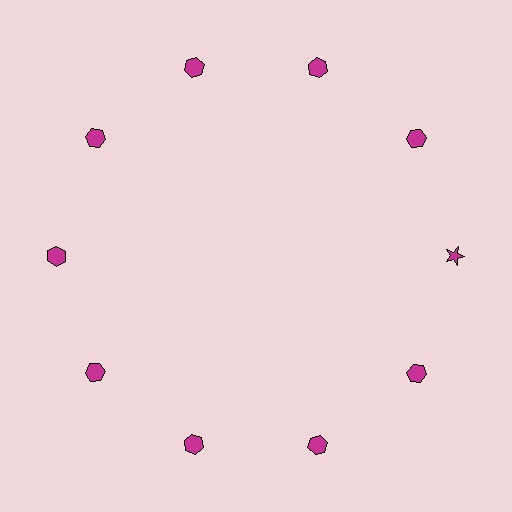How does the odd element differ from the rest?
It has a different shape: star instead of hexagon.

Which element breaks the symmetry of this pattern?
The magenta star at roughly the 3 o'clock position breaks the symmetry. All other shapes are magenta hexagons.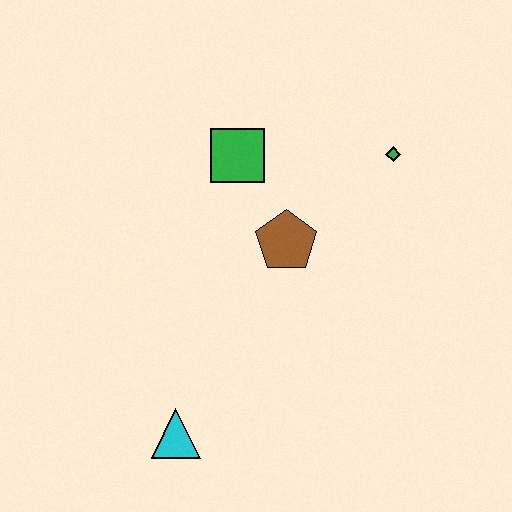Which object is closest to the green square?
The brown pentagon is closest to the green square.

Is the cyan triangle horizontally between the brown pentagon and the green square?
No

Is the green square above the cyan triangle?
Yes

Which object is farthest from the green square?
The cyan triangle is farthest from the green square.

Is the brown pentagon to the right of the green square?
Yes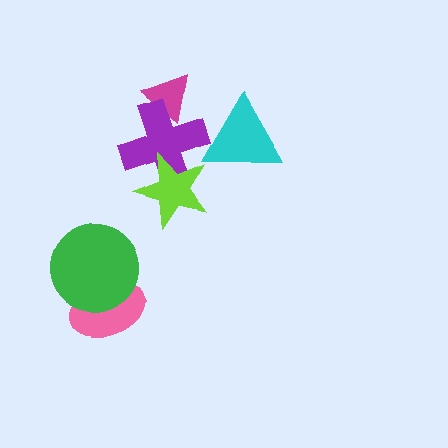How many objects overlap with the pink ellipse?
1 object overlaps with the pink ellipse.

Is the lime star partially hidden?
No, no other shape covers it.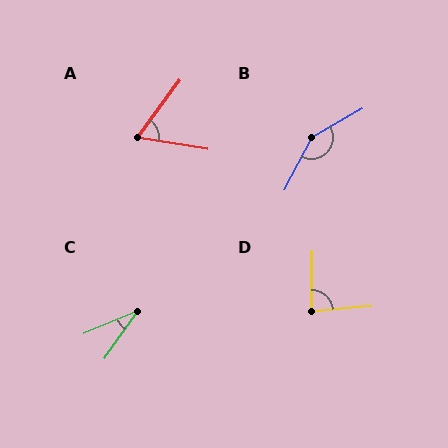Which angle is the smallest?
C, at approximately 31 degrees.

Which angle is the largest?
B, at approximately 147 degrees.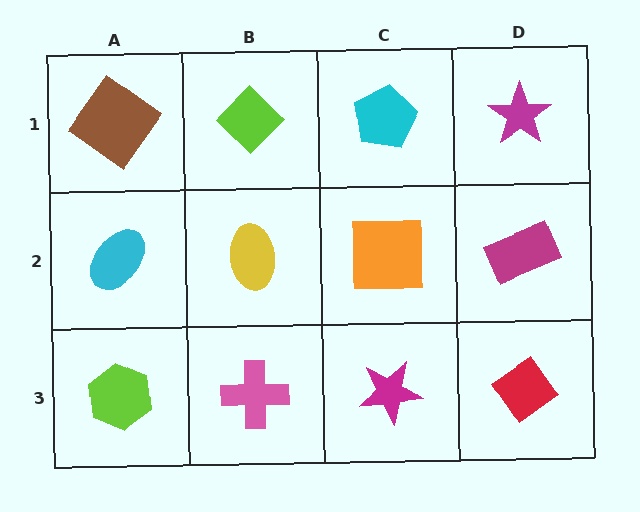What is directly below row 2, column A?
A lime hexagon.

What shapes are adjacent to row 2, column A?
A brown diamond (row 1, column A), a lime hexagon (row 3, column A), a yellow ellipse (row 2, column B).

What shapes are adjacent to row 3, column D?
A magenta rectangle (row 2, column D), a magenta star (row 3, column C).